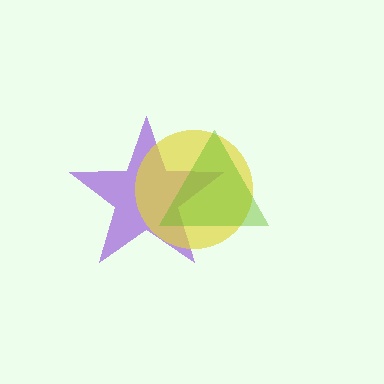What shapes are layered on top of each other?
The layered shapes are: a purple star, a yellow circle, a lime triangle.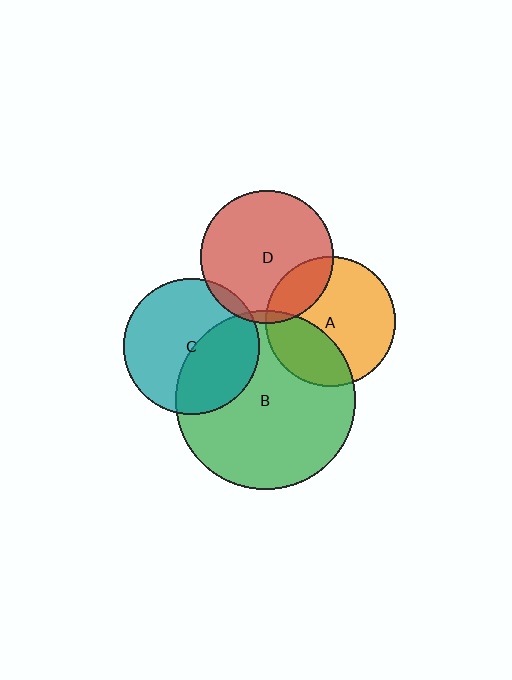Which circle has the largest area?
Circle B (green).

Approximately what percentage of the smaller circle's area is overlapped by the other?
Approximately 5%.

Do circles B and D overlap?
Yes.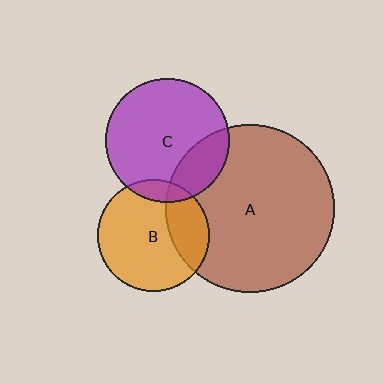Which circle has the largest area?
Circle A (brown).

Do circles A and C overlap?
Yes.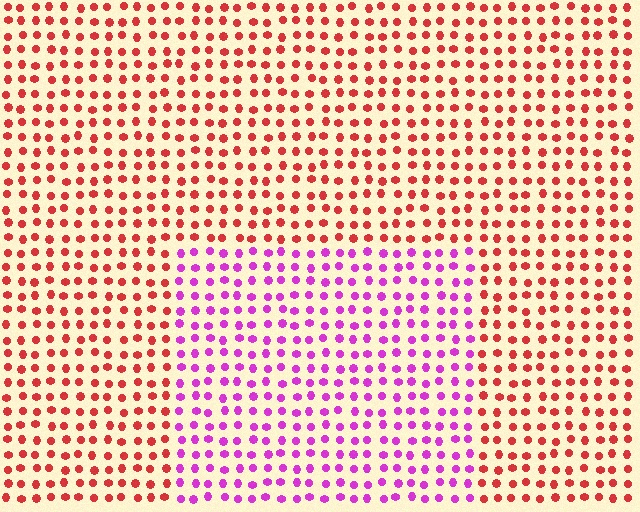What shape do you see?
I see a rectangle.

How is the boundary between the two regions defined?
The boundary is defined purely by a slight shift in hue (about 57 degrees). Spacing, size, and orientation are identical on both sides.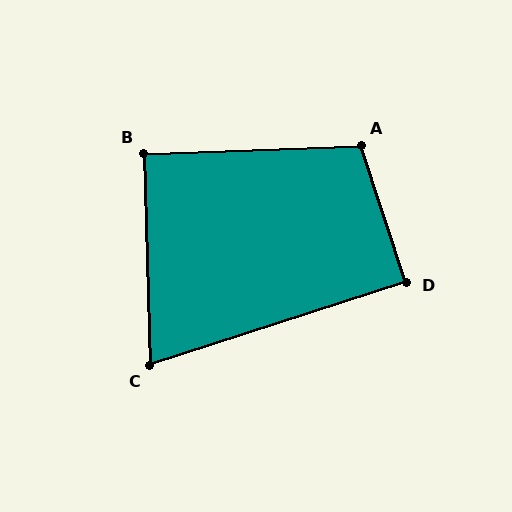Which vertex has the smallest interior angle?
C, at approximately 74 degrees.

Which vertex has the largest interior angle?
A, at approximately 106 degrees.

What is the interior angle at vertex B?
Approximately 90 degrees (approximately right).